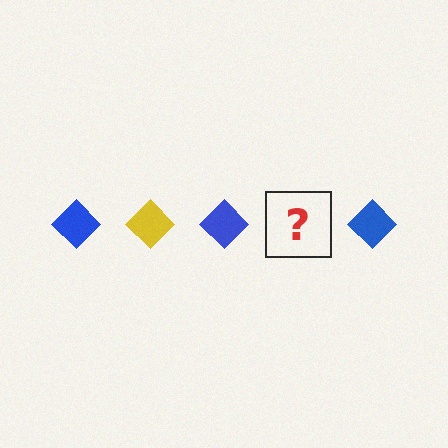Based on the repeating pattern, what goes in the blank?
The blank should be a yellow diamond.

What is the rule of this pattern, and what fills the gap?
The rule is that the pattern cycles through blue, yellow diamonds. The gap should be filled with a yellow diamond.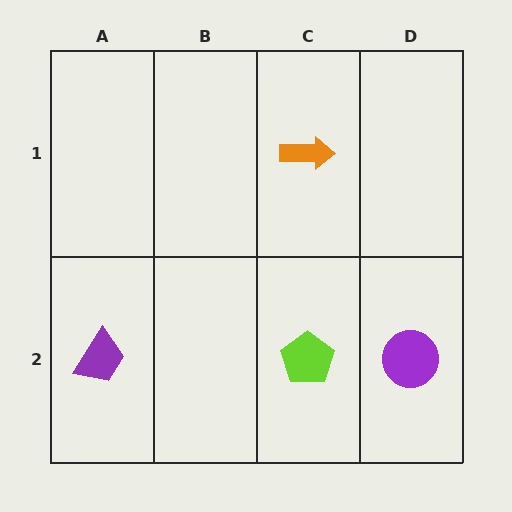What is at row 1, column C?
An orange arrow.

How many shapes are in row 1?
1 shape.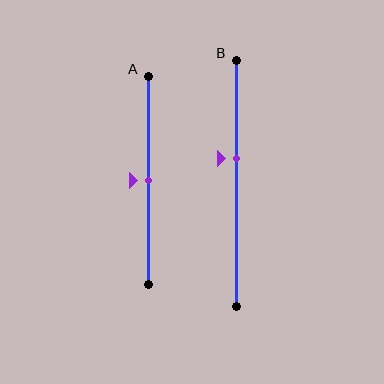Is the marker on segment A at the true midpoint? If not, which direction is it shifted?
Yes, the marker on segment A is at the true midpoint.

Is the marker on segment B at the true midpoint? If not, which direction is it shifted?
No, the marker on segment B is shifted upward by about 10% of the segment length.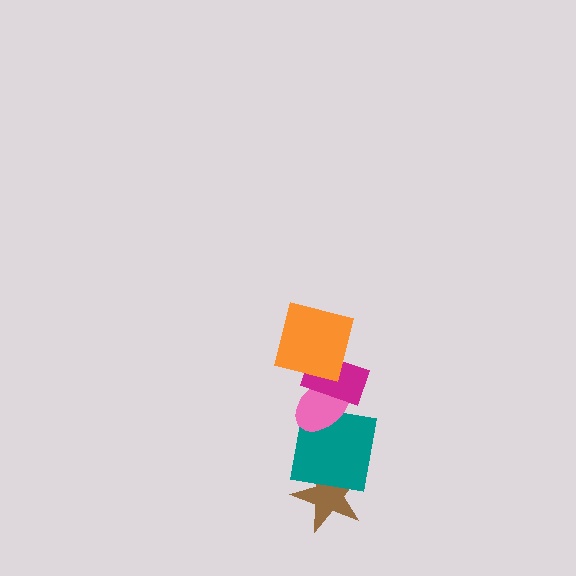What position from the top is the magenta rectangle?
The magenta rectangle is 2nd from the top.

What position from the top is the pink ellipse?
The pink ellipse is 3rd from the top.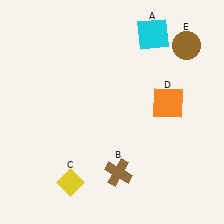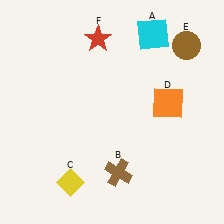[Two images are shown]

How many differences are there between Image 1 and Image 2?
There is 1 difference between the two images.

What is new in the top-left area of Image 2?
A red star (F) was added in the top-left area of Image 2.